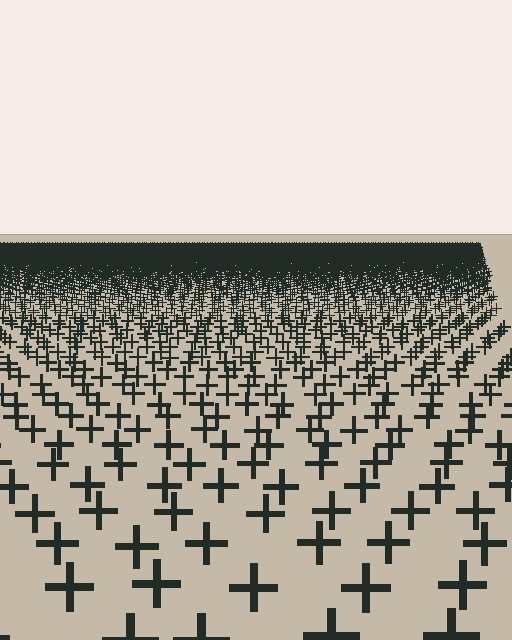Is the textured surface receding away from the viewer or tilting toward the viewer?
The surface is receding away from the viewer. Texture elements get smaller and denser toward the top.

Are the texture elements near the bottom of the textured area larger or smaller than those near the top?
Larger. Near the bottom, elements are closer to the viewer and appear at a bigger on-screen size.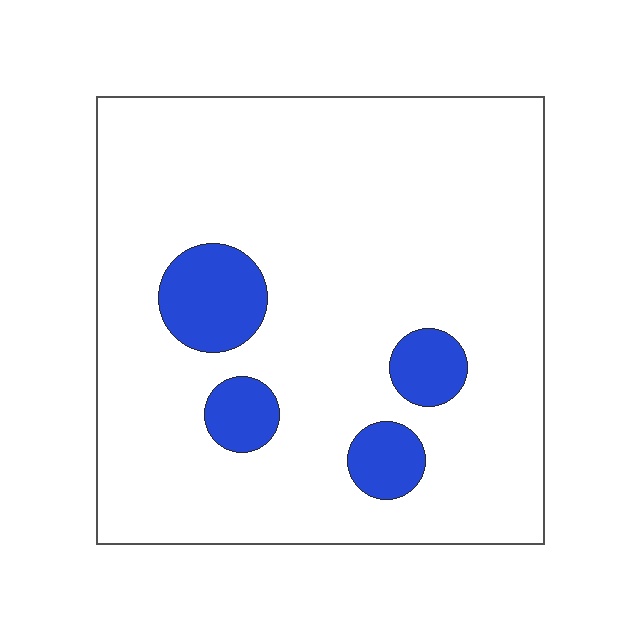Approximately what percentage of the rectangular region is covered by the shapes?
Approximately 10%.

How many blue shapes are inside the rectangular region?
4.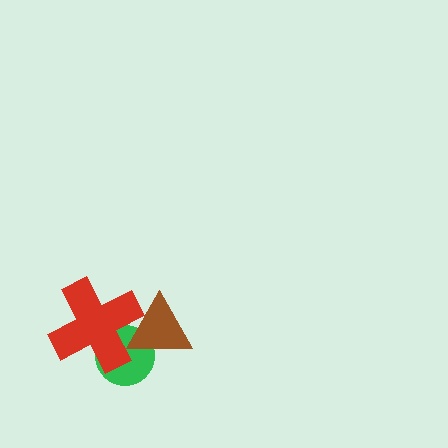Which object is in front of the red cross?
The brown triangle is in front of the red cross.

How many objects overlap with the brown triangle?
2 objects overlap with the brown triangle.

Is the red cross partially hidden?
Yes, it is partially covered by another shape.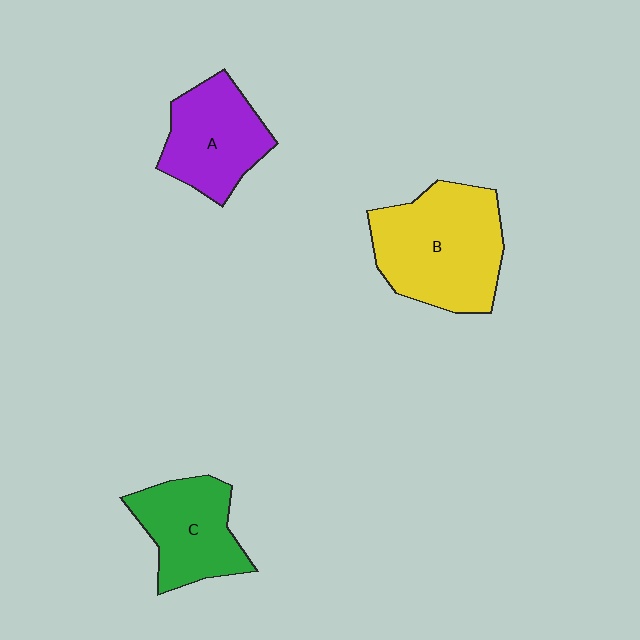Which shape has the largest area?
Shape B (yellow).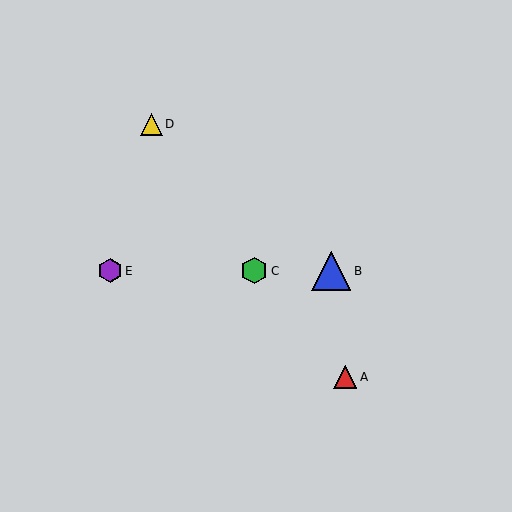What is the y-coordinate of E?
Object E is at y≈271.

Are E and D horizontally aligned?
No, E is at y≈271 and D is at y≈124.